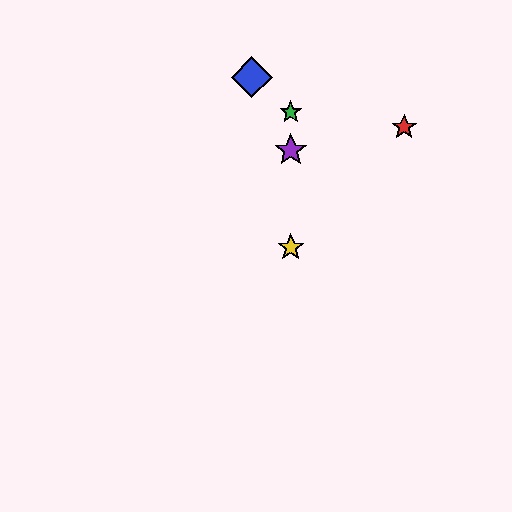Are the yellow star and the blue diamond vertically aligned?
No, the yellow star is at x≈291 and the blue diamond is at x≈252.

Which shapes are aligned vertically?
The green star, the yellow star, the purple star are aligned vertically.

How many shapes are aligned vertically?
3 shapes (the green star, the yellow star, the purple star) are aligned vertically.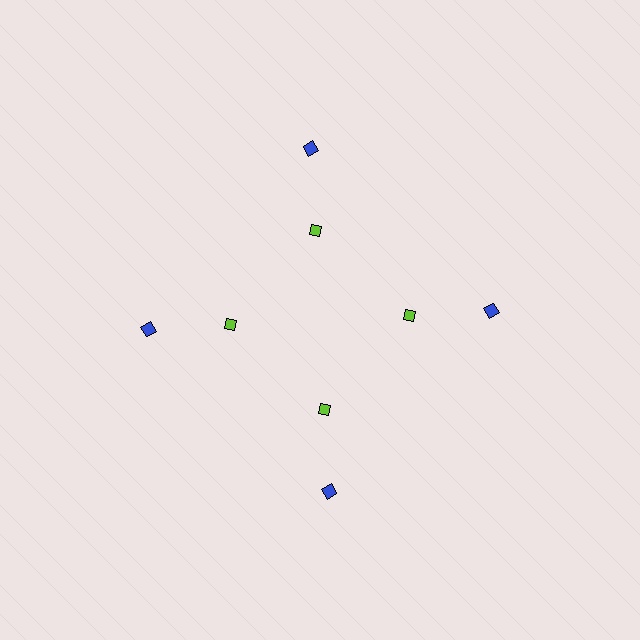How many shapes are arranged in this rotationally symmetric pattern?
There are 8 shapes, arranged in 4 groups of 2.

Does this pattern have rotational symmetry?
Yes, this pattern has 4-fold rotational symmetry. It looks the same after rotating 90 degrees around the center.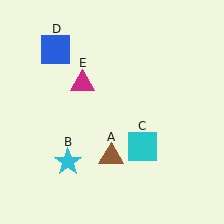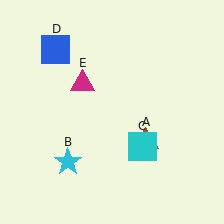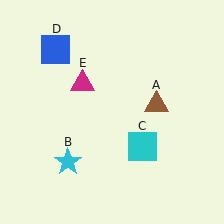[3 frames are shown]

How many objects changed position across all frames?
1 object changed position: brown triangle (object A).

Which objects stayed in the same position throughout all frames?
Cyan star (object B) and cyan square (object C) and blue square (object D) and magenta triangle (object E) remained stationary.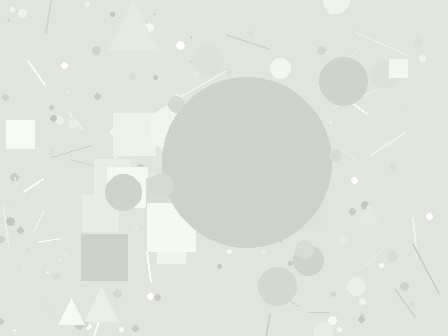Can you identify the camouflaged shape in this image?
The camouflaged shape is a circle.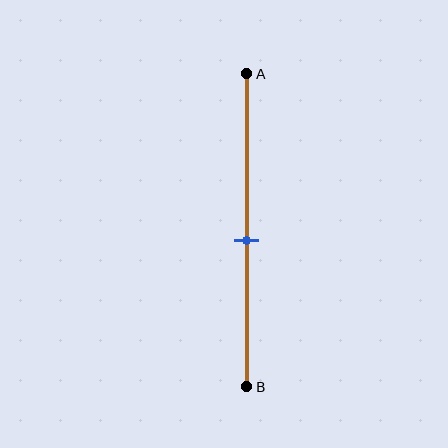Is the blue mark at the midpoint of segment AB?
No, the mark is at about 55% from A, not at the 50% midpoint.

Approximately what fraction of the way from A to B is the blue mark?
The blue mark is approximately 55% of the way from A to B.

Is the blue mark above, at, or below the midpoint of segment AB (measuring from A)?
The blue mark is below the midpoint of segment AB.